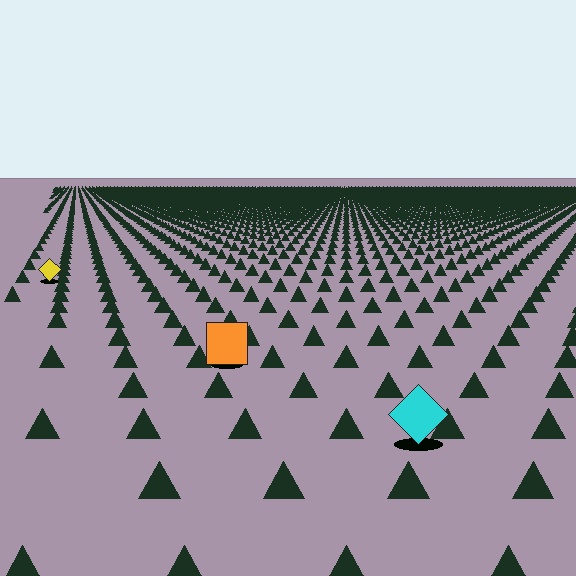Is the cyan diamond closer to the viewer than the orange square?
Yes. The cyan diamond is closer — you can tell from the texture gradient: the ground texture is coarser near it.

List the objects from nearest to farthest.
From nearest to farthest: the cyan diamond, the orange square, the yellow diamond.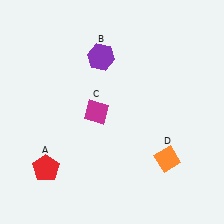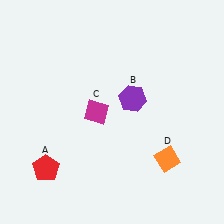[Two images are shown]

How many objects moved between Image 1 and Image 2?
1 object moved between the two images.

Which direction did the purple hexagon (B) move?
The purple hexagon (B) moved down.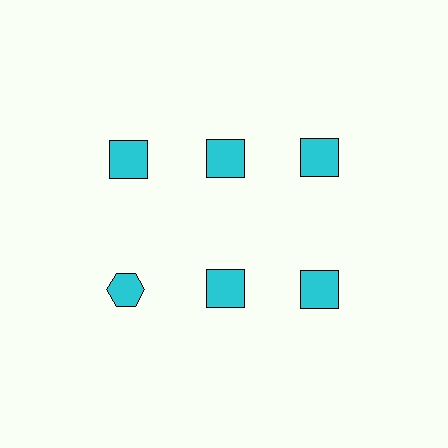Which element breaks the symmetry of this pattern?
The cyan hexagon in the second row, leftmost column breaks the symmetry. All other shapes are cyan squares.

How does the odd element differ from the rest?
It has a different shape: hexagon instead of square.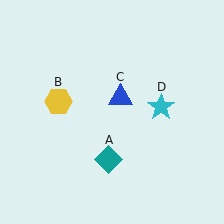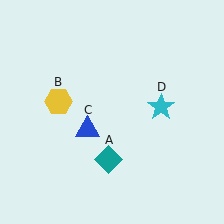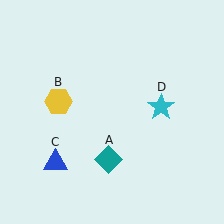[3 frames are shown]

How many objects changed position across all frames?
1 object changed position: blue triangle (object C).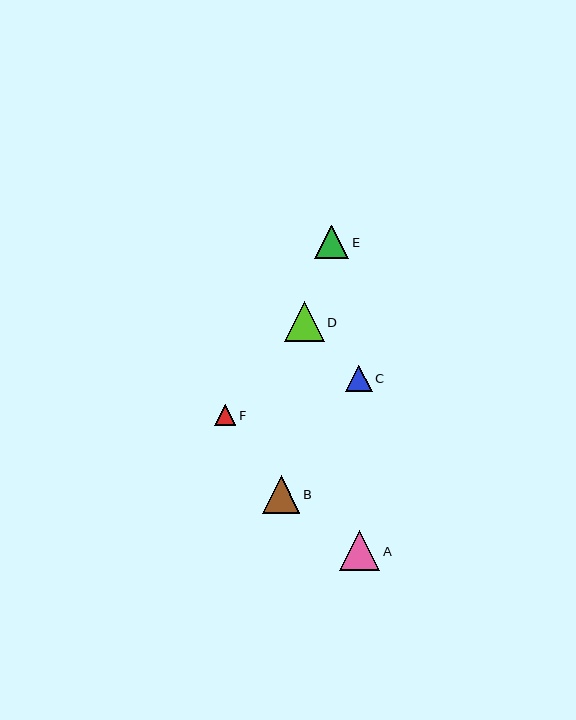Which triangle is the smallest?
Triangle F is the smallest with a size of approximately 21 pixels.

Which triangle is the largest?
Triangle D is the largest with a size of approximately 40 pixels.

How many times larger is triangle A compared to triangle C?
Triangle A is approximately 1.5 times the size of triangle C.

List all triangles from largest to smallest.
From largest to smallest: D, A, B, E, C, F.